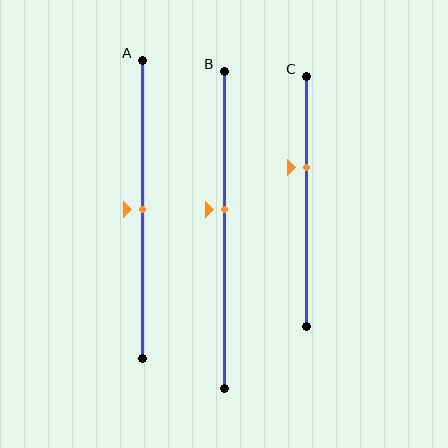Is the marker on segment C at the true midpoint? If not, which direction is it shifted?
No, the marker on segment C is shifted upward by about 14% of the segment length.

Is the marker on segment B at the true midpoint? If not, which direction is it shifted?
No, the marker on segment B is shifted upward by about 6% of the segment length.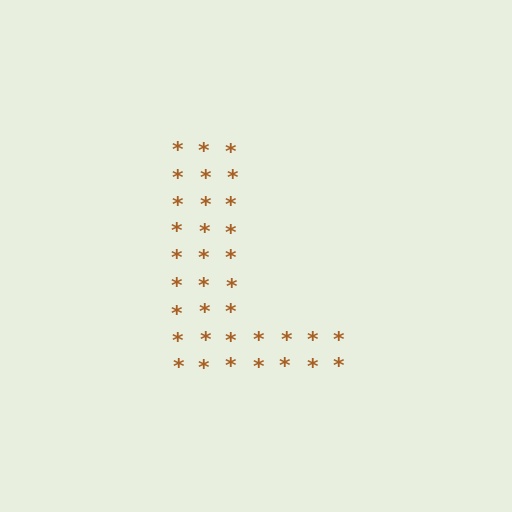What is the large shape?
The large shape is the letter L.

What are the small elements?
The small elements are asterisks.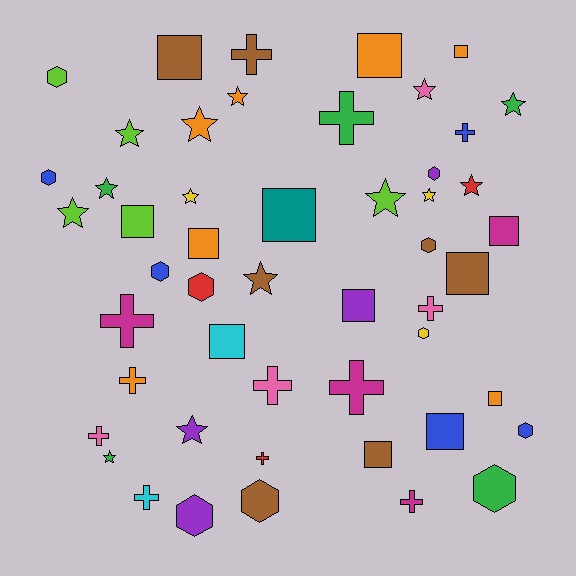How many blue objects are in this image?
There are 5 blue objects.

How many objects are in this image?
There are 50 objects.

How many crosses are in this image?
There are 12 crosses.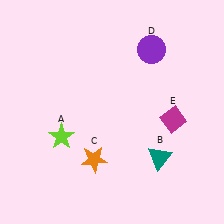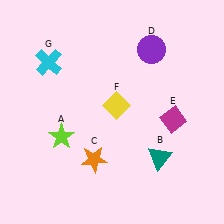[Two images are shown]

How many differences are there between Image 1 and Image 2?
There are 2 differences between the two images.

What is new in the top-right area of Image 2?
A yellow diamond (F) was added in the top-right area of Image 2.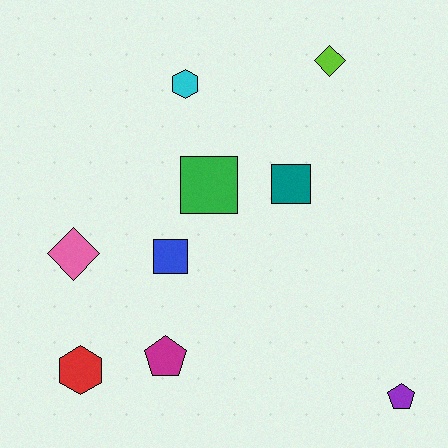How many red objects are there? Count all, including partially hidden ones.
There is 1 red object.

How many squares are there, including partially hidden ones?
There are 3 squares.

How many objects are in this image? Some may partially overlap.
There are 9 objects.